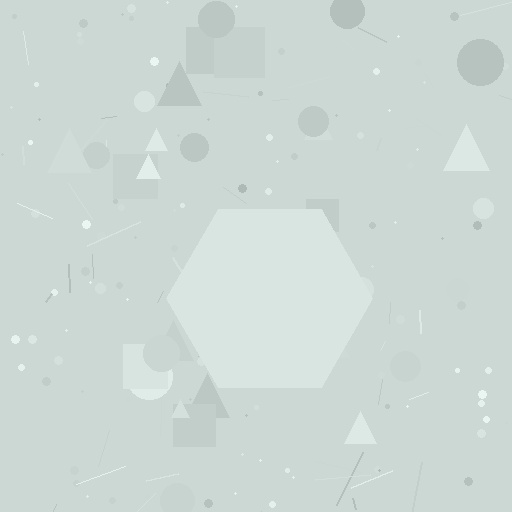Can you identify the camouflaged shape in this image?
The camouflaged shape is a hexagon.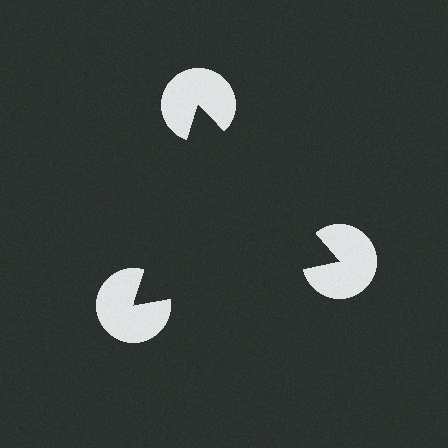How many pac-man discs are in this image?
There are 3 — one at each vertex of the illusory triangle.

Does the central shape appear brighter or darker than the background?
It typically appears slightly darker than the background, even though no actual brightness change is drawn.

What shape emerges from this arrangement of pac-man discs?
An illusory triangle — its edges are inferred from the aligned wedge cuts in the pac-man discs, not physically drawn.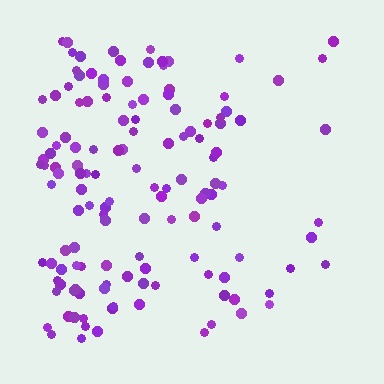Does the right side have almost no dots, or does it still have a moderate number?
Still a moderate number, just noticeably fewer than the left.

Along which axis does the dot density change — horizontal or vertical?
Horizontal.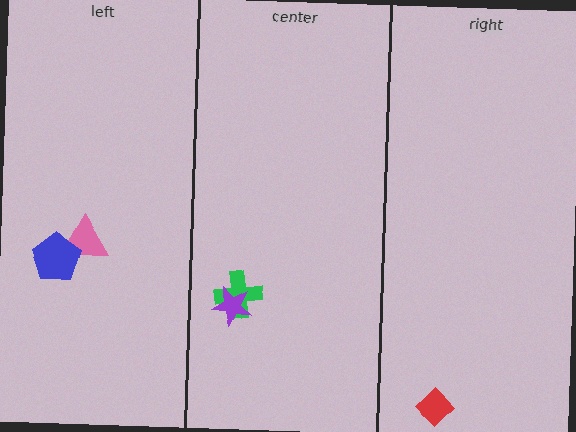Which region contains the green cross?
The center region.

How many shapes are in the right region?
1.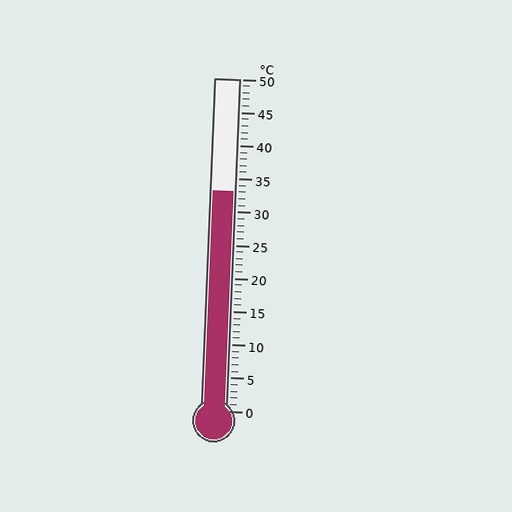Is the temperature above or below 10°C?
The temperature is above 10°C.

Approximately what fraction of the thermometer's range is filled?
The thermometer is filled to approximately 65% of its range.